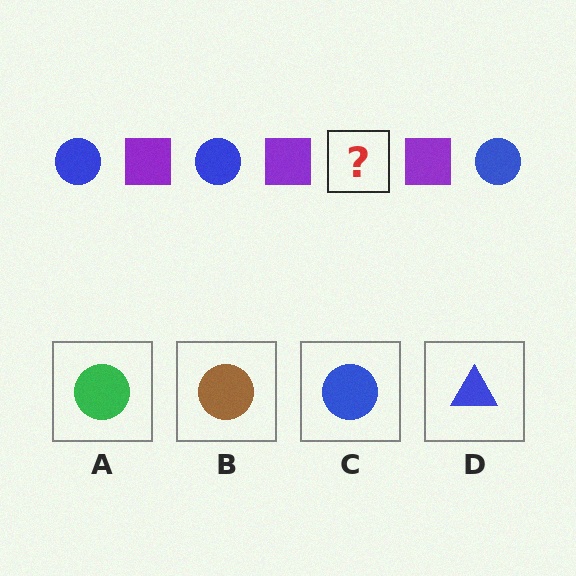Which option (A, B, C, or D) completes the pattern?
C.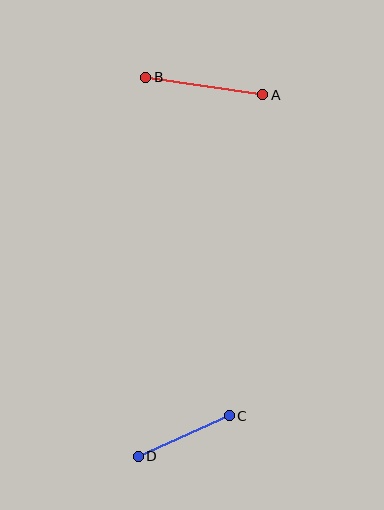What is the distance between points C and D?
The distance is approximately 100 pixels.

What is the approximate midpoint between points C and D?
The midpoint is at approximately (184, 436) pixels.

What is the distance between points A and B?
The distance is approximately 118 pixels.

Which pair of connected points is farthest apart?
Points A and B are farthest apart.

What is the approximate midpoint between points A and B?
The midpoint is at approximately (204, 86) pixels.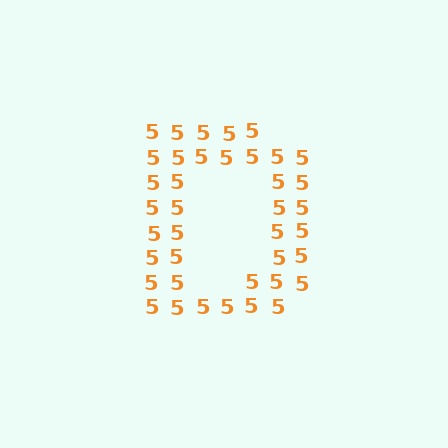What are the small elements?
The small elements are digit 5's.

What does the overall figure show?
The overall figure shows the letter D.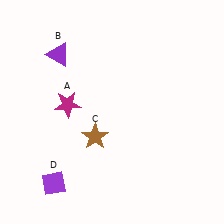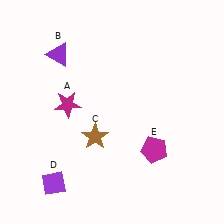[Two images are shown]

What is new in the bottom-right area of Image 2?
A magenta pentagon (E) was added in the bottom-right area of Image 2.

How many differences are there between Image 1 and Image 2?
There is 1 difference between the two images.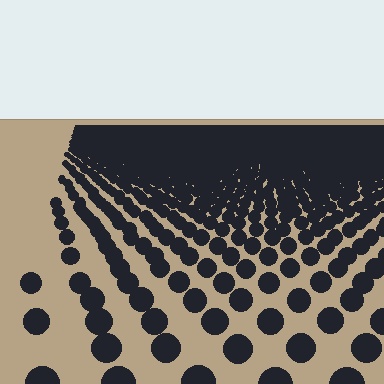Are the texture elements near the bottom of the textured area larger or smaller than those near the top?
Larger. Near the bottom, elements are closer to the viewer and appear at a bigger on-screen size.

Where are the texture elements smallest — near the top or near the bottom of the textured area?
Near the top.